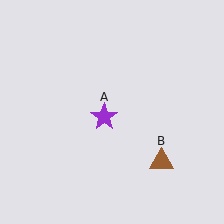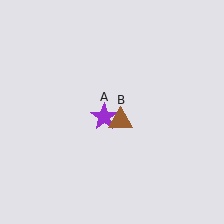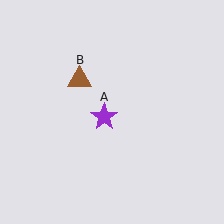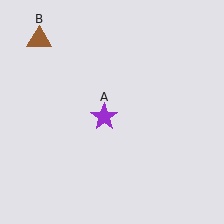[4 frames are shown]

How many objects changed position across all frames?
1 object changed position: brown triangle (object B).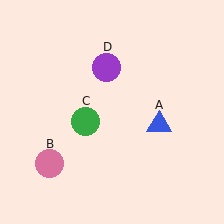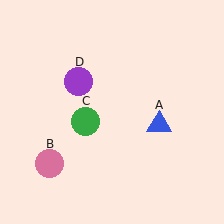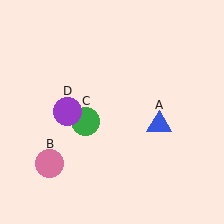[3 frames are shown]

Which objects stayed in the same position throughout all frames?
Blue triangle (object A) and pink circle (object B) and green circle (object C) remained stationary.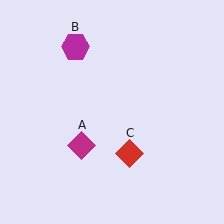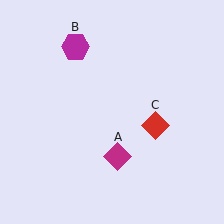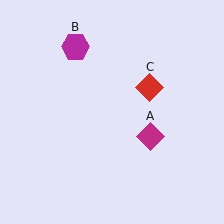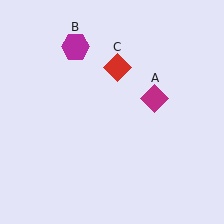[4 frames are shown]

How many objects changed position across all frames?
2 objects changed position: magenta diamond (object A), red diamond (object C).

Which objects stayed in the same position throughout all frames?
Magenta hexagon (object B) remained stationary.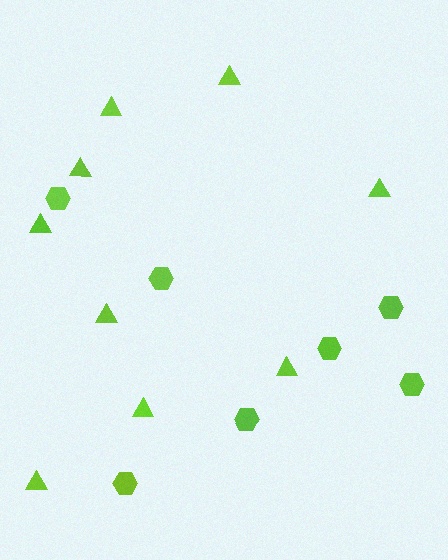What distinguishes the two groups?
There are 2 groups: one group of triangles (9) and one group of hexagons (7).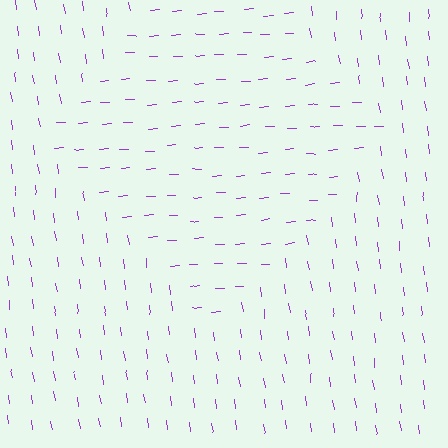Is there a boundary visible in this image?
Yes, there is a texture boundary formed by a change in line orientation.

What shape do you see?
I see a diamond.